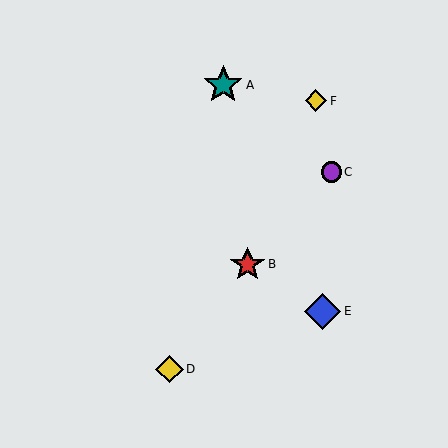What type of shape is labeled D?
Shape D is a yellow diamond.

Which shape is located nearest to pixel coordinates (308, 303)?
The blue diamond (labeled E) at (323, 311) is nearest to that location.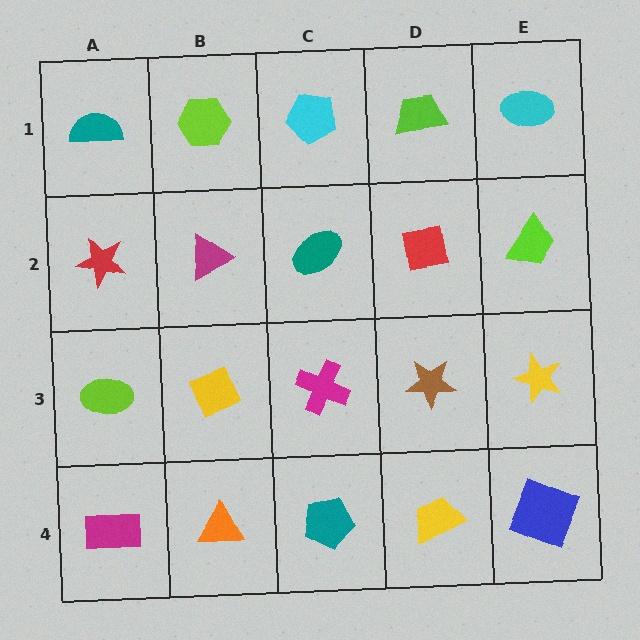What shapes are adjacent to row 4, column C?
A magenta cross (row 3, column C), an orange triangle (row 4, column B), a yellow trapezoid (row 4, column D).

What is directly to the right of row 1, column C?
A lime trapezoid.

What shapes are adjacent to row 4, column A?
A lime ellipse (row 3, column A), an orange triangle (row 4, column B).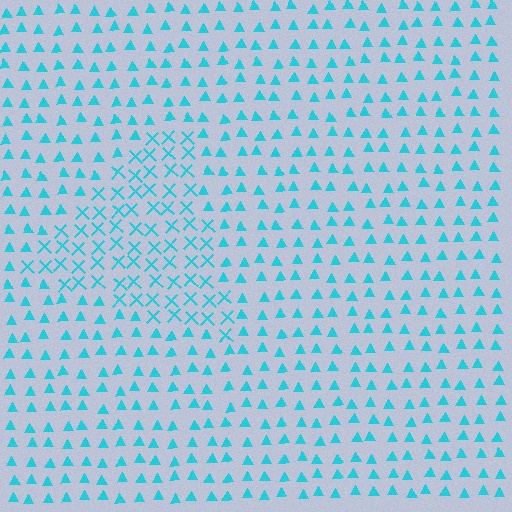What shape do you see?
I see a triangle.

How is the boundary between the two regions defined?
The boundary is defined by a change in element shape: X marks inside vs. triangles outside. All elements share the same color and spacing.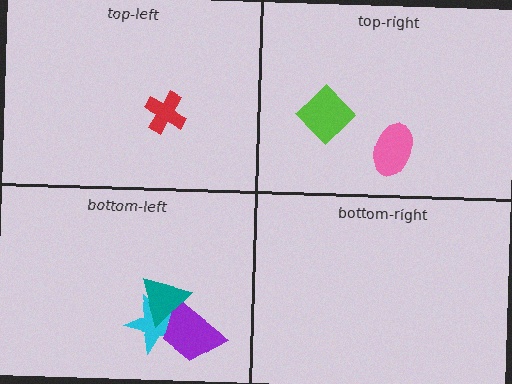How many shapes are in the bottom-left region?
3.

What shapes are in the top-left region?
The red cross.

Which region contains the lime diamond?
The top-right region.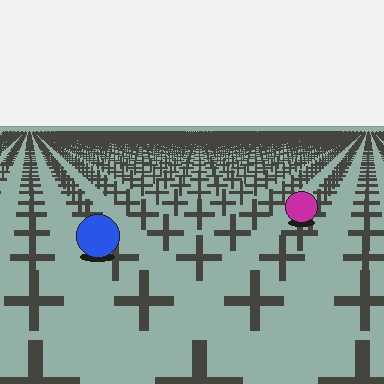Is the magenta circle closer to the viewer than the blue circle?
No. The blue circle is closer — you can tell from the texture gradient: the ground texture is coarser near it.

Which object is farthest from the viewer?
The magenta circle is farthest from the viewer. It appears smaller and the ground texture around it is denser.